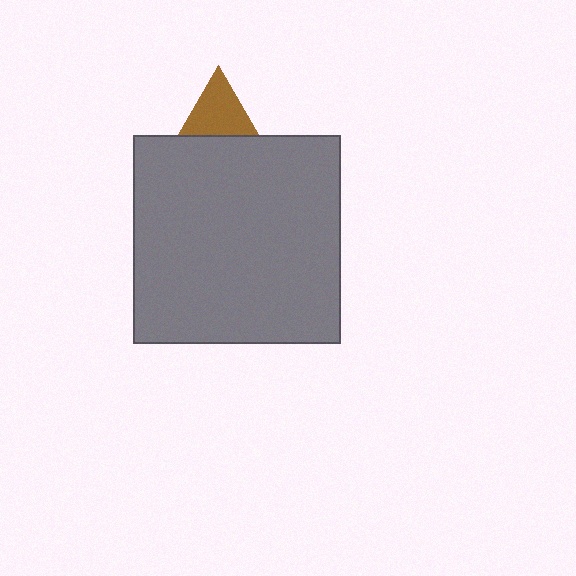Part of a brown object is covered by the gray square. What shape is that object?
It is a triangle.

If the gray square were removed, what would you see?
You would see the complete brown triangle.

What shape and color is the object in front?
The object in front is a gray square.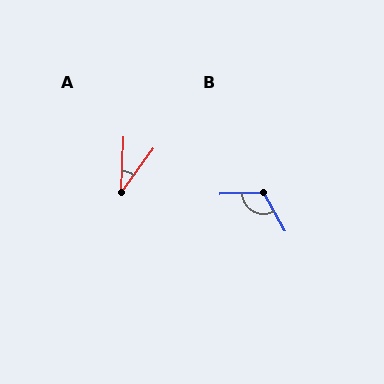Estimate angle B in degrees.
Approximately 117 degrees.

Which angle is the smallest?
A, at approximately 33 degrees.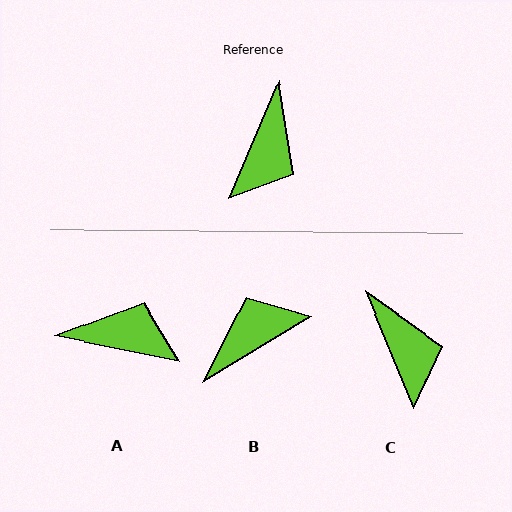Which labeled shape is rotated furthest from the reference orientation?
B, about 144 degrees away.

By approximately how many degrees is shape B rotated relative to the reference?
Approximately 144 degrees counter-clockwise.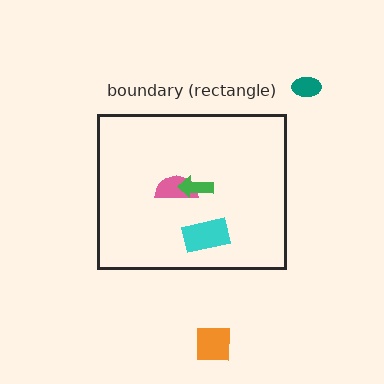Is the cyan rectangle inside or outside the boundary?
Inside.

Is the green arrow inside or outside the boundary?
Inside.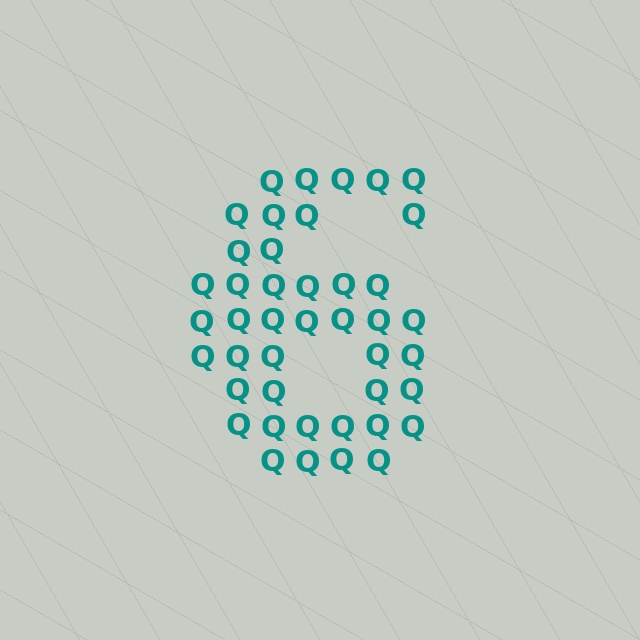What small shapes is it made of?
It is made of small letter Q's.